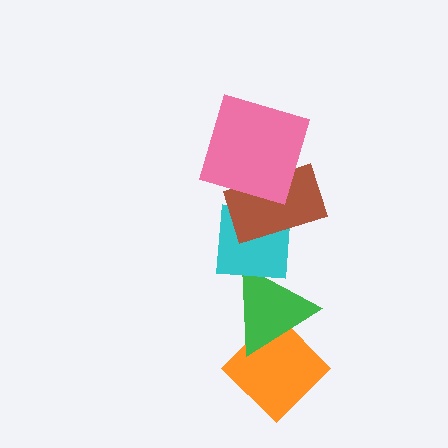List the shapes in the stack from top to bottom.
From top to bottom: the pink square, the brown rectangle, the cyan square, the green triangle, the orange diamond.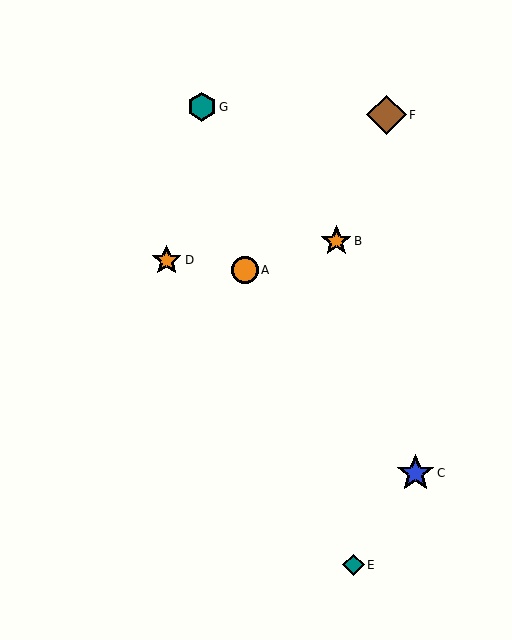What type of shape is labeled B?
Shape B is an orange star.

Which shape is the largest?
The brown diamond (labeled F) is the largest.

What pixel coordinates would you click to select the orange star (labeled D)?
Click at (167, 260) to select the orange star D.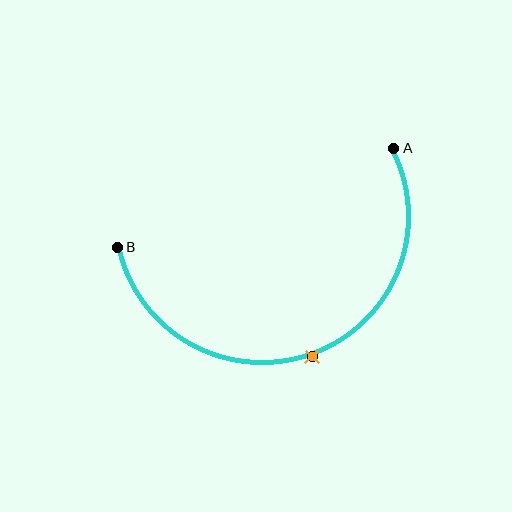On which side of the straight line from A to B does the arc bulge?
The arc bulges below the straight line connecting A and B.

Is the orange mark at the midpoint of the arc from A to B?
Yes. The orange mark lies on the arc at equal arc-length from both A and B — it is the arc midpoint.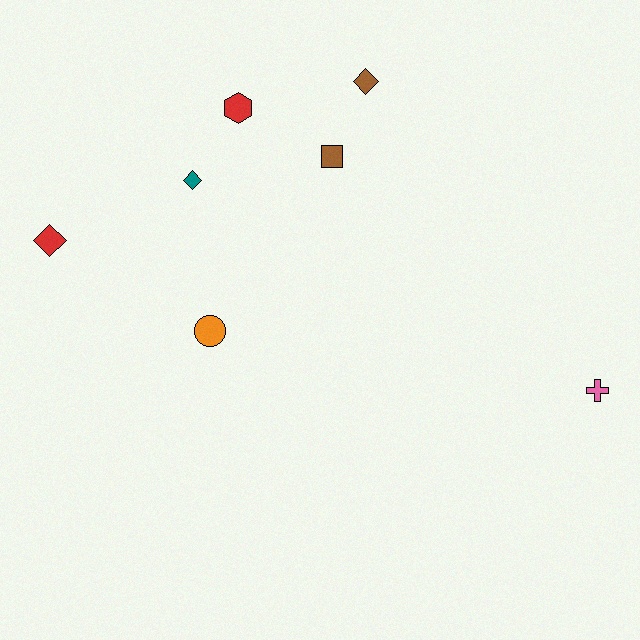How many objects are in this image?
There are 7 objects.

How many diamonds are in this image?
There are 3 diamonds.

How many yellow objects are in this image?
There are no yellow objects.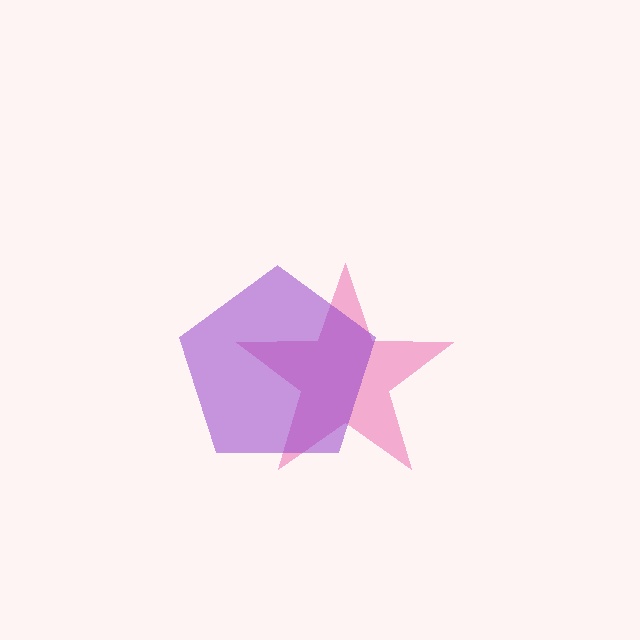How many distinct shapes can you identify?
There are 2 distinct shapes: a pink star, a purple pentagon.